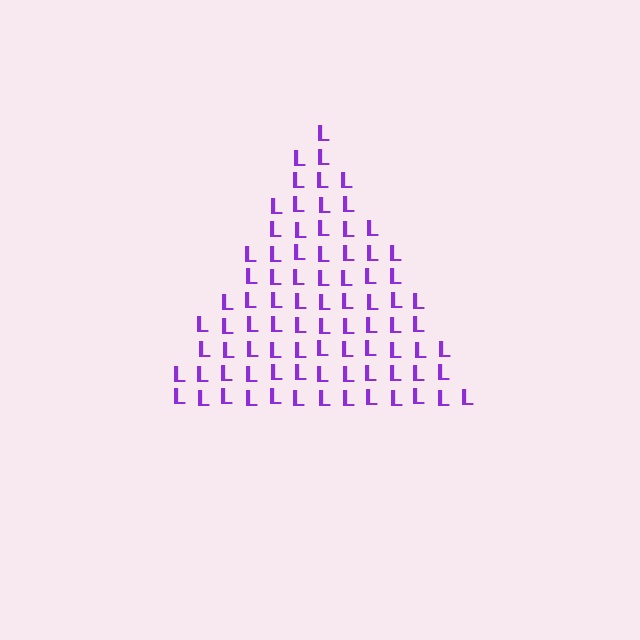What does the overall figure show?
The overall figure shows a triangle.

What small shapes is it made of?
It is made of small letter L's.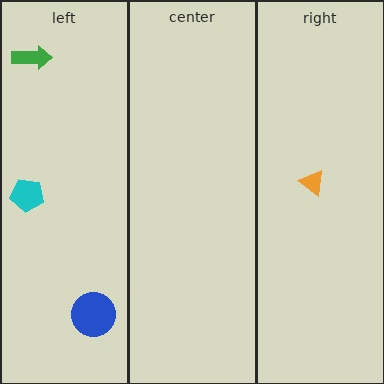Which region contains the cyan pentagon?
The left region.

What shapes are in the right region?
The orange triangle.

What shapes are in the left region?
The cyan pentagon, the blue circle, the green arrow.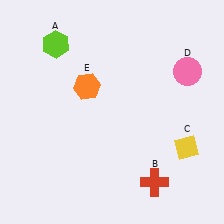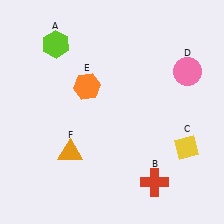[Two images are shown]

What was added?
An orange triangle (F) was added in Image 2.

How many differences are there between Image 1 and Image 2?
There is 1 difference between the two images.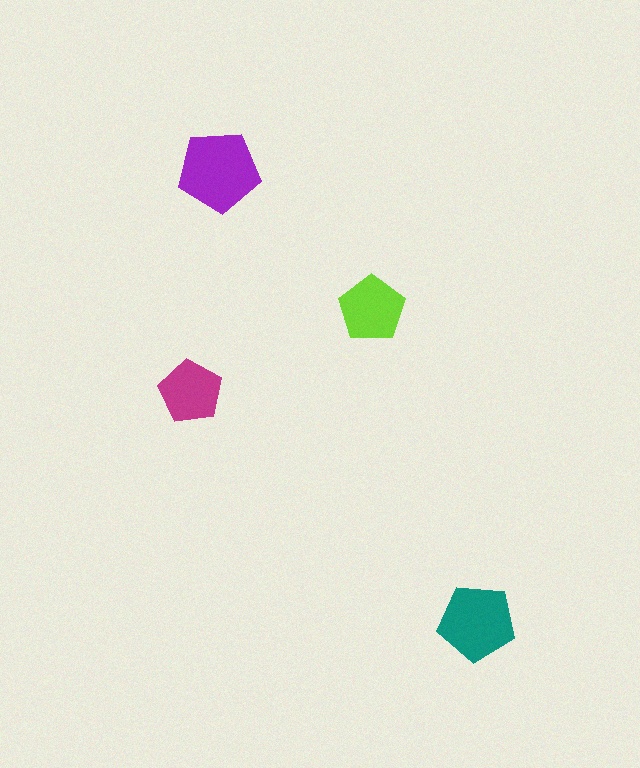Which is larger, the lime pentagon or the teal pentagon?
The teal one.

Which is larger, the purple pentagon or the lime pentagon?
The purple one.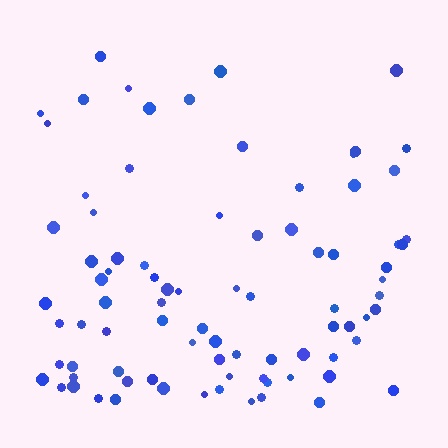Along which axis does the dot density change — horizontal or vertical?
Vertical.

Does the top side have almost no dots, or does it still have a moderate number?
Still a moderate number, just noticeably fewer than the bottom.